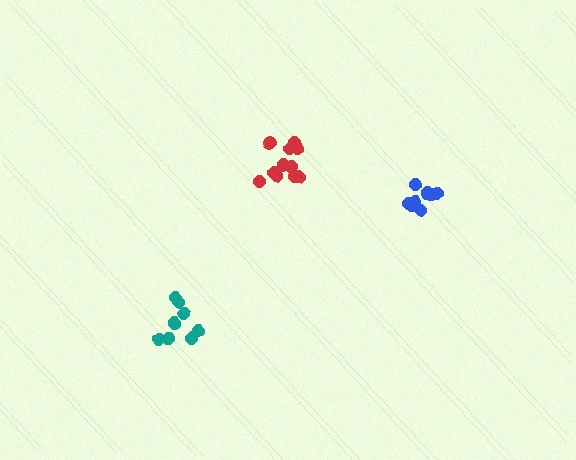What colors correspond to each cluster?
The clusters are colored: red, teal, blue.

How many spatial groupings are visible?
There are 3 spatial groupings.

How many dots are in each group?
Group 1: 12 dots, Group 2: 8 dots, Group 3: 8 dots (28 total).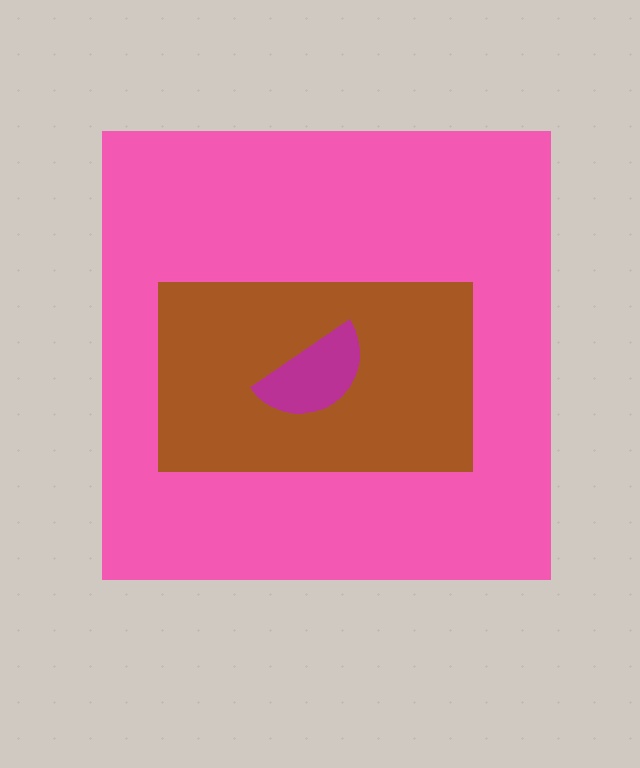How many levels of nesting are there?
3.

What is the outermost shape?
The pink square.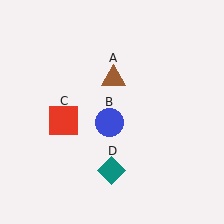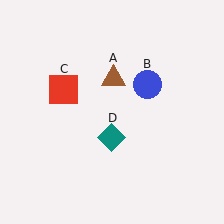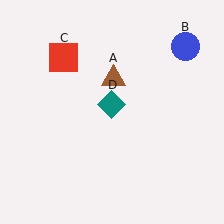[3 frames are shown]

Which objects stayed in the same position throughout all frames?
Brown triangle (object A) remained stationary.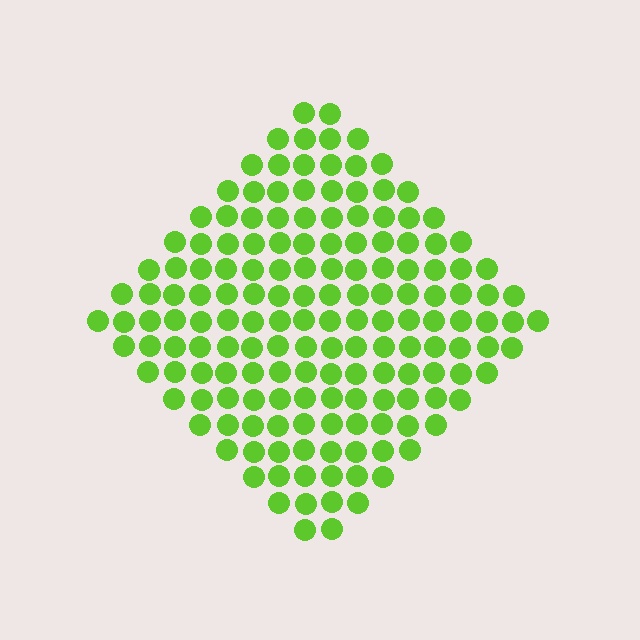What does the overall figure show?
The overall figure shows a diamond.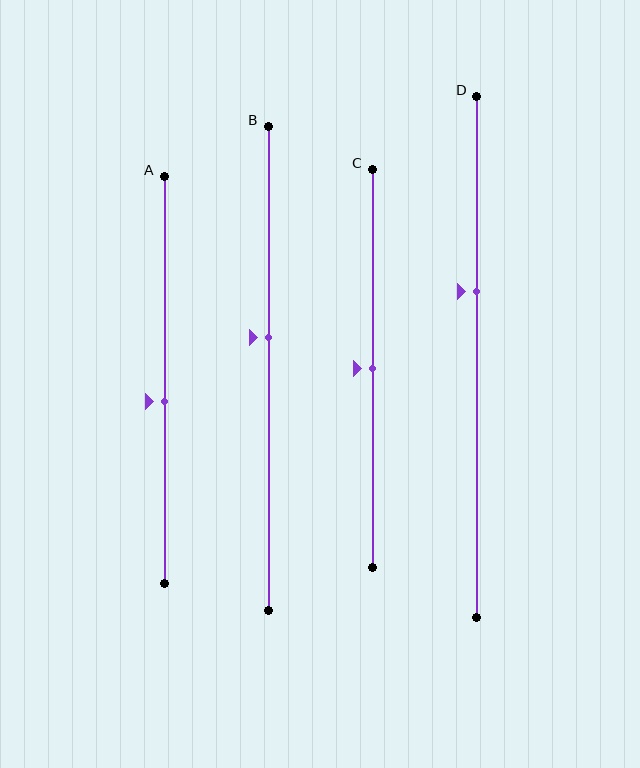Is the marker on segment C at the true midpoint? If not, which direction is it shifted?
Yes, the marker on segment C is at the true midpoint.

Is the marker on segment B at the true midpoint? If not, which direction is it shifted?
No, the marker on segment B is shifted upward by about 6% of the segment length.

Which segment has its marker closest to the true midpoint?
Segment C has its marker closest to the true midpoint.